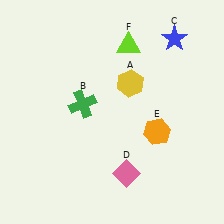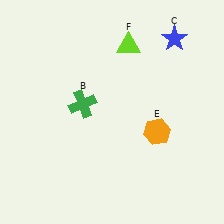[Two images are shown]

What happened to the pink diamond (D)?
The pink diamond (D) was removed in Image 2. It was in the bottom-right area of Image 1.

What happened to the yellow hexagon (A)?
The yellow hexagon (A) was removed in Image 2. It was in the top-right area of Image 1.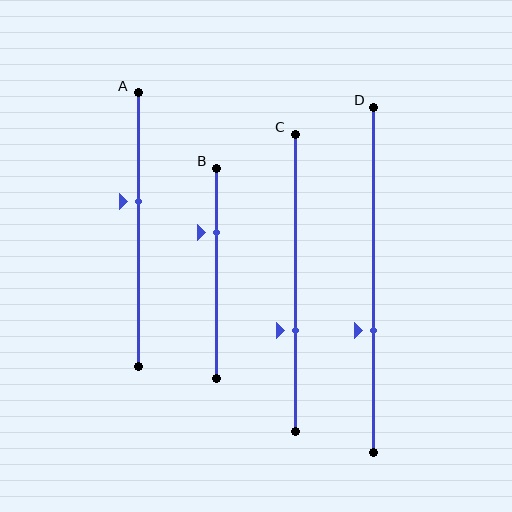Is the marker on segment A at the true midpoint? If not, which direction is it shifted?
No, the marker on segment A is shifted upward by about 10% of the segment length.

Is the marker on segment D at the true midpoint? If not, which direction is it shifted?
No, the marker on segment D is shifted downward by about 15% of the segment length.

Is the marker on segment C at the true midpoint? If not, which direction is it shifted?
No, the marker on segment C is shifted downward by about 16% of the segment length.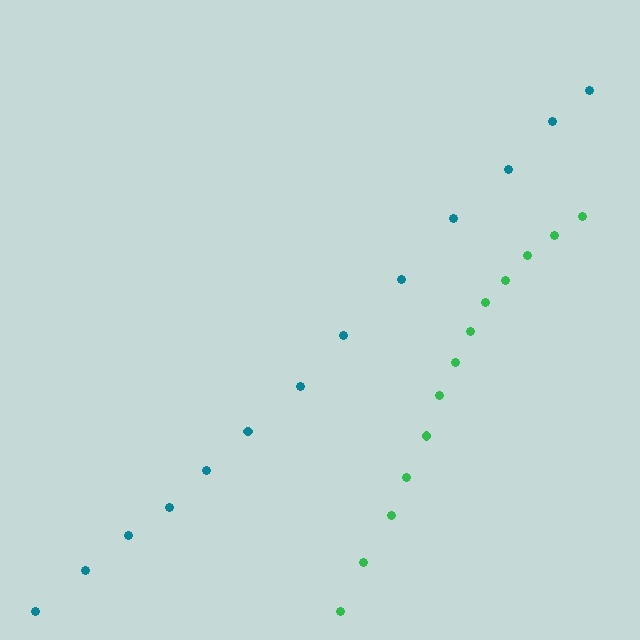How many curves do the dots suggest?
There are 2 distinct paths.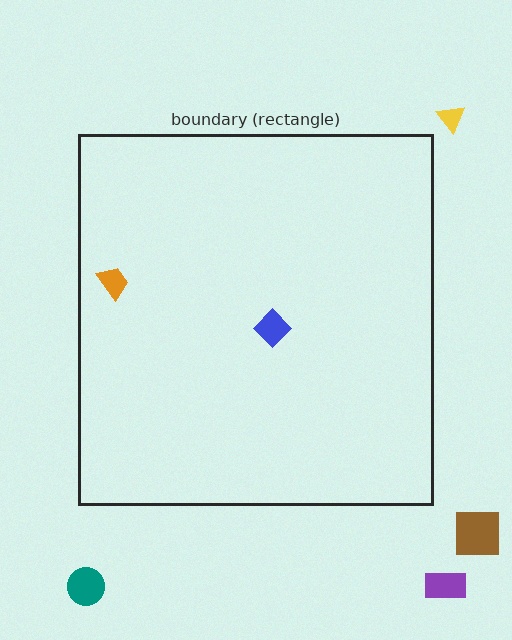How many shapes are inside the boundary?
2 inside, 4 outside.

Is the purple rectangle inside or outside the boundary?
Outside.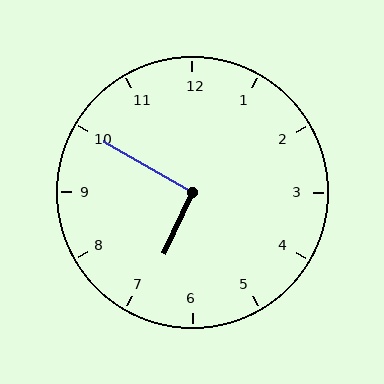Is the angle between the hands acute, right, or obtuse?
It is right.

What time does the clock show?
6:50.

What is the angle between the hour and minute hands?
Approximately 95 degrees.